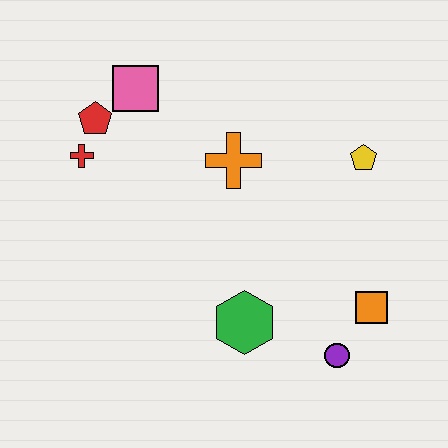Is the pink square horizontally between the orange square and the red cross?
Yes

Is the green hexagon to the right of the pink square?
Yes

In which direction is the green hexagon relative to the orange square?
The green hexagon is to the left of the orange square.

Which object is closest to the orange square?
The purple circle is closest to the orange square.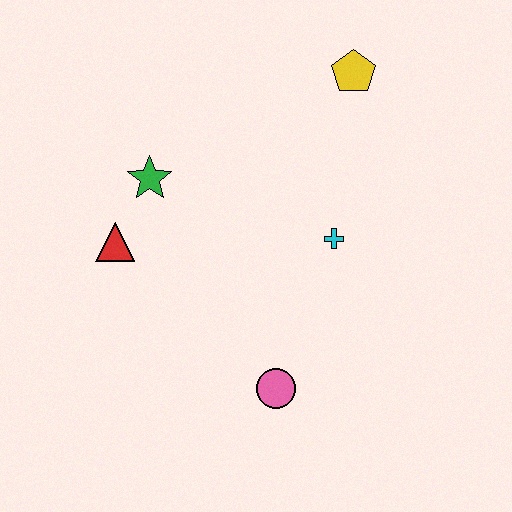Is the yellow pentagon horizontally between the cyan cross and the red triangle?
No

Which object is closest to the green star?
The red triangle is closest to the green star.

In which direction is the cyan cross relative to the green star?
The cyan cross is to the right of the green star.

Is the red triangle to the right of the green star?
No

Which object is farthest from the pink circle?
The yellow pentagon is farthest from the pink circle.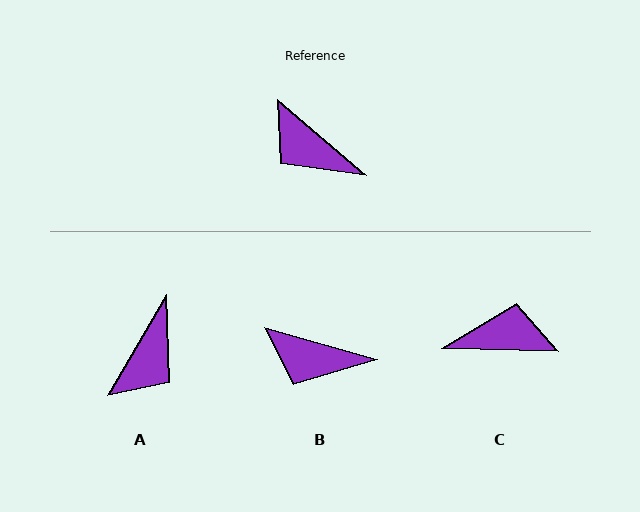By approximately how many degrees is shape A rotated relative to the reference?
Approximately 100 degrees counter-clockwise.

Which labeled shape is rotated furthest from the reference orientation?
C, about 141 degrees away.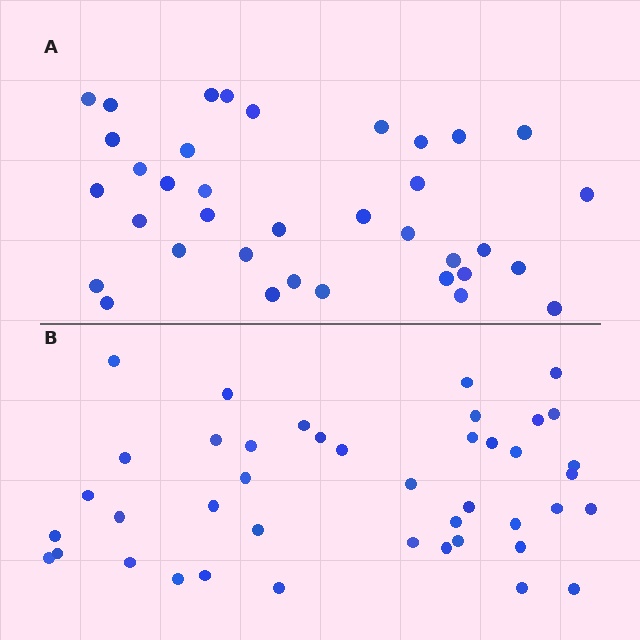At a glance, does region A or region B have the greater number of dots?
Region B (the bottom region) has more dots.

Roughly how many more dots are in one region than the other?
Region B has about 6 more dots than region A.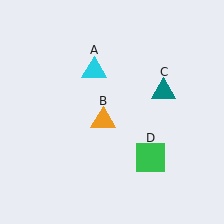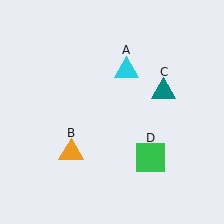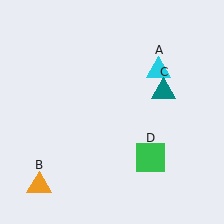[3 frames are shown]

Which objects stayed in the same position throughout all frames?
Teal triangle (object C) and green square (object D) remained stationary.